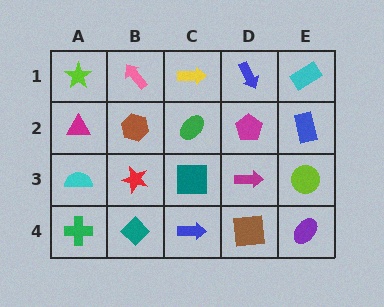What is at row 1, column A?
A lime star.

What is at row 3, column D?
A magenta arrow.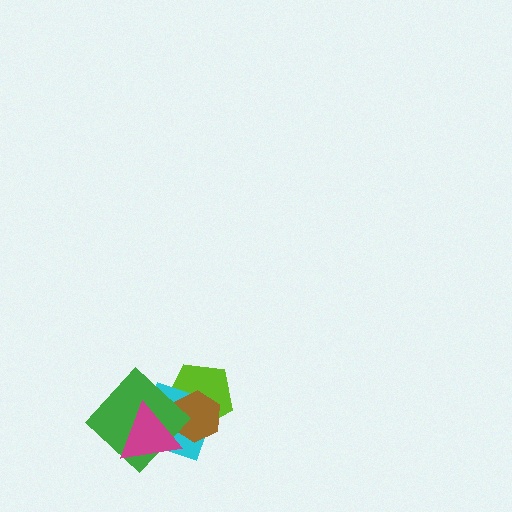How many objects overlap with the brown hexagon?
3 objects overlap with the brown hexagon.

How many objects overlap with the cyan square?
4 objects overlap with the cyan square.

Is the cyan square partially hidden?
Yes, it is partially covered by another shape.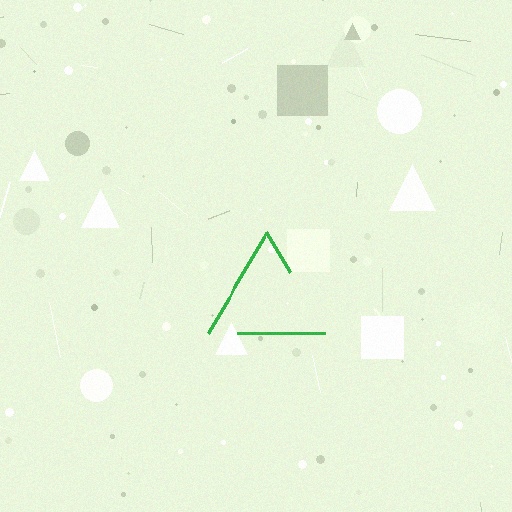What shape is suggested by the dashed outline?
The dashed outline suggests a triangle.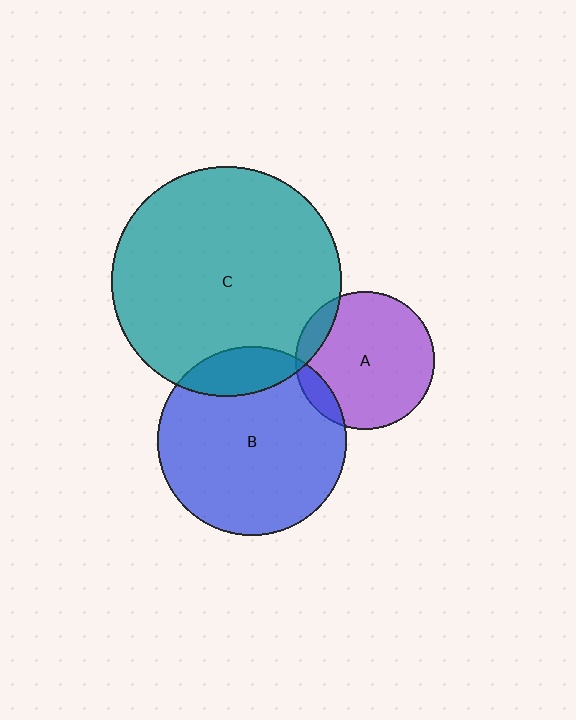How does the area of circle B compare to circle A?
Approximately 1.9 times.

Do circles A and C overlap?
Yes.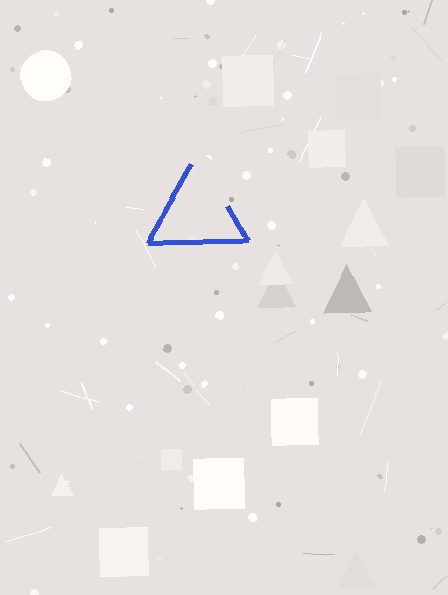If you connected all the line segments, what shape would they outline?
They would outline a triangle.